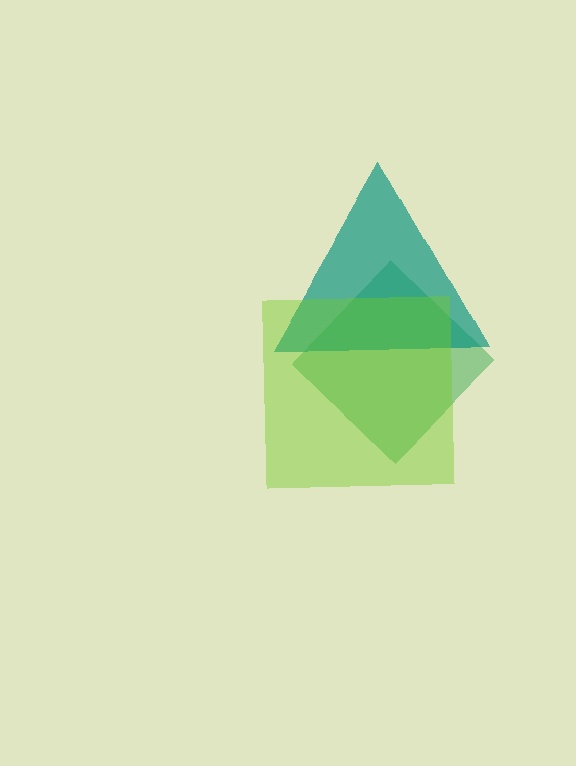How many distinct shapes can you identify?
There are 3 distinct shapes: a green diamond, a teal triangle, a lime square.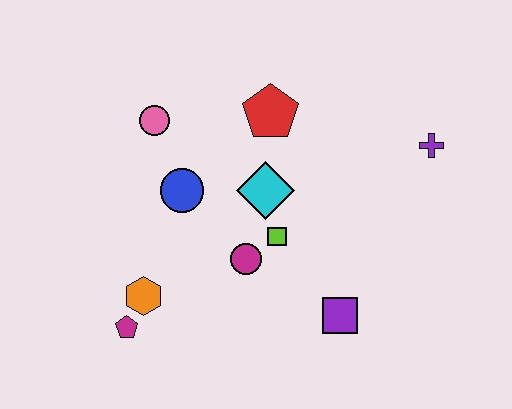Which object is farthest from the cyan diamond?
The magenta pentagon is farthest from the cyan diamond.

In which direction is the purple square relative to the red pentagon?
The purple square is below the red pentagon.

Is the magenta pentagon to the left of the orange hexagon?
Yes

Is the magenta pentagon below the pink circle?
Yes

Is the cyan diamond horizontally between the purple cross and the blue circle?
Yes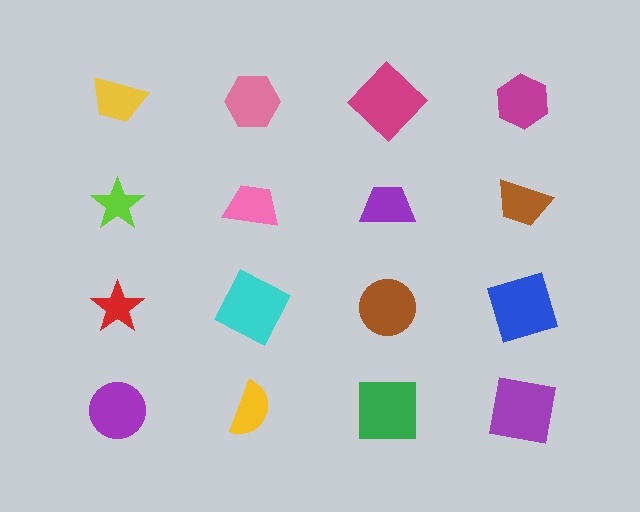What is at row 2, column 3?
A purple trapezoid.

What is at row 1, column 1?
A yellow trapezoid.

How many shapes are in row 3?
4 shapes.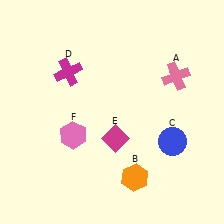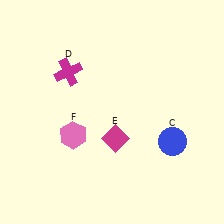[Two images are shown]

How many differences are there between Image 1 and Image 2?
There are 2 differences between the two images.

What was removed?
The pink cross (A), the orange hexagon (B) were removed in Image 2.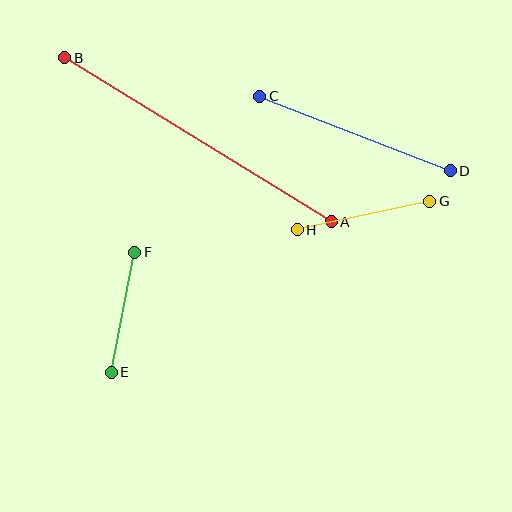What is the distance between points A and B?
The distance is approximately 313 pixels.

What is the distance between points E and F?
The distance is approximately 122 pixels.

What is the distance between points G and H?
The distance is approximately 136 pixels.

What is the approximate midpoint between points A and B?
The midpoint is at approximately (198, 140) pixels.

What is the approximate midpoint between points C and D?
The midpoint is at approximately (355, 133) pixels.